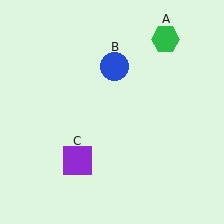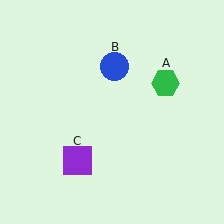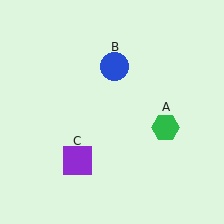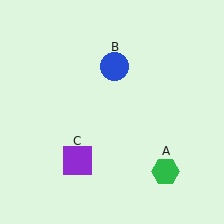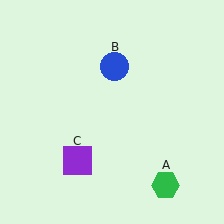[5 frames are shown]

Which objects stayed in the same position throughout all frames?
Blue circle (object B) and purple square (object C) remained stationary.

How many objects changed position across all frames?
1 object changed position: green hexagon (object A).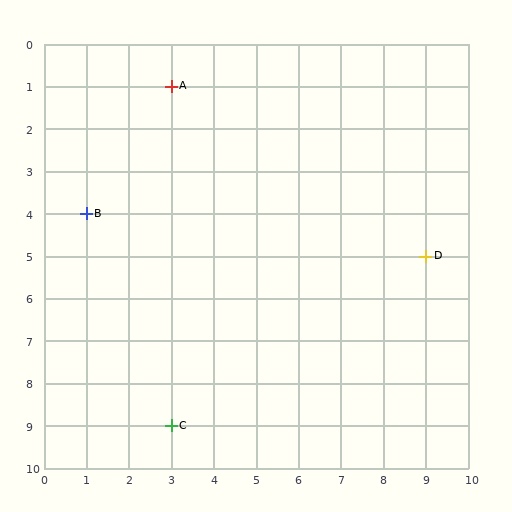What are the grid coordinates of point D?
Point D is at grid coordinates (9, 5).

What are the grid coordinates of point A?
Point A is at grid coordinates (3, 1).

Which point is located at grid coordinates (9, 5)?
Point D is at (9, 5).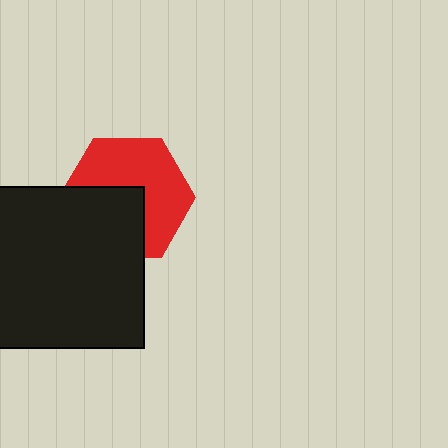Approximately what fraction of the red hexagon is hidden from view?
Roughly 42% of the red hexagon is hidden behind the black square.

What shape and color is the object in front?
The object in front is a black square.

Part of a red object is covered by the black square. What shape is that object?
It is a hexagon.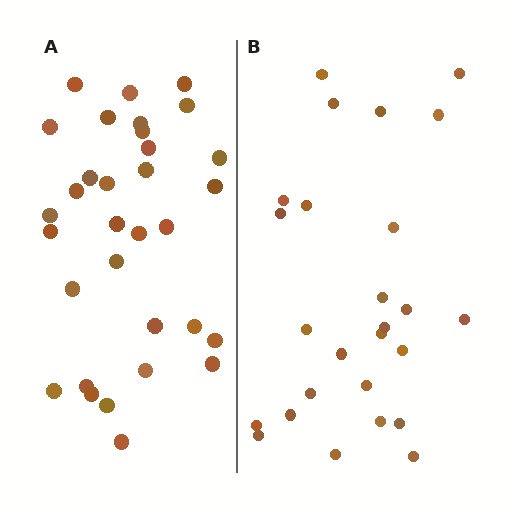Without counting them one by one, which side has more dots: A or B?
Region A (the left region) has more dots.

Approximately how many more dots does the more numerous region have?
Region A has about 6 more dots than region B.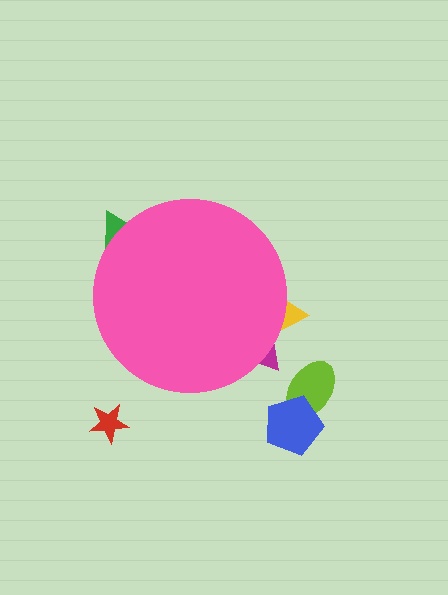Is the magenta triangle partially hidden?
Yes, the magenta triangle is partially hidden behind the pink circle.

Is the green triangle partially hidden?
Yes, the green triangle is partially hidden behind the pink circle.